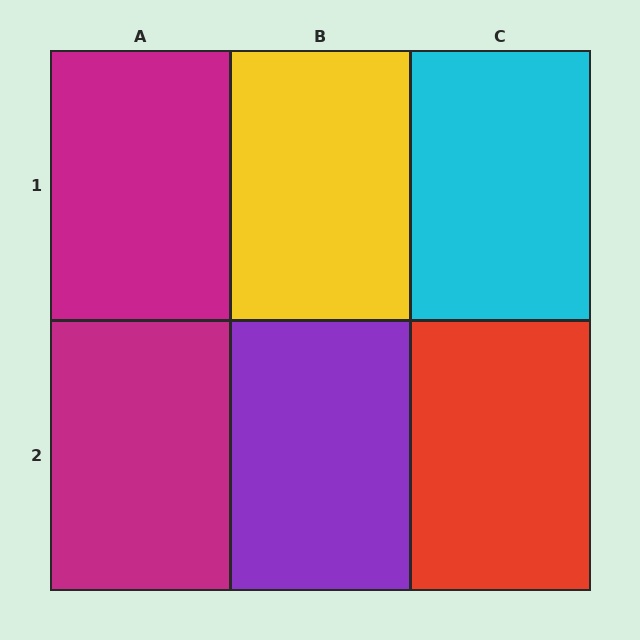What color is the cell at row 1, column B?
Yellow.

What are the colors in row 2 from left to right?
Magenta, purple, red.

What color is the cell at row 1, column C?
Cyan.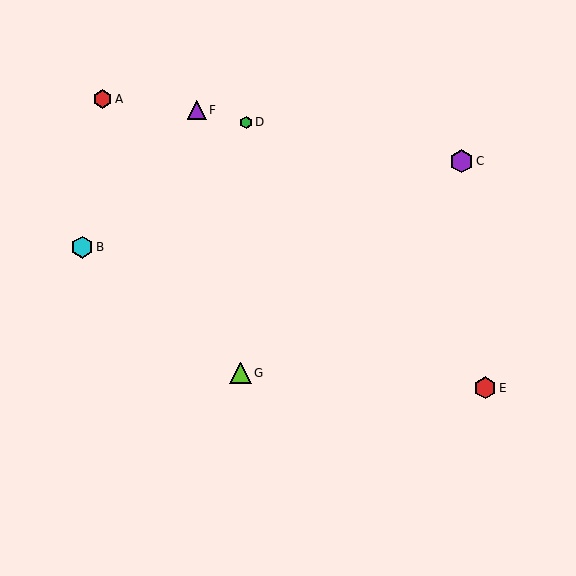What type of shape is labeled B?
Shape B is a cyan hexagon.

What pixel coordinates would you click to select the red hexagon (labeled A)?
Click at (102, 99) to select the red hexagon A.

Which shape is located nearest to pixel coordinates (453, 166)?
The purple hexagon (labeled C) at (462, 161) is nearest to that location.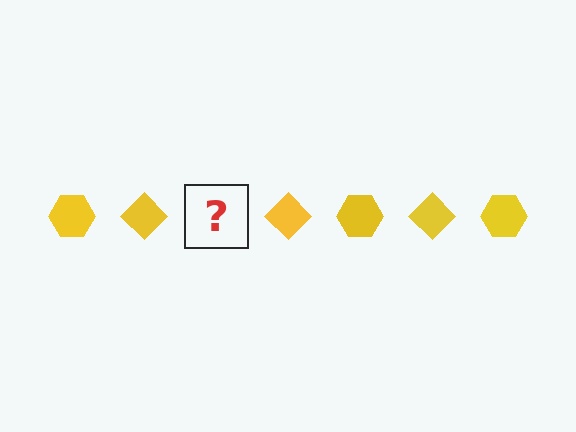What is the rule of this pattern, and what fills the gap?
The rule is that the pattern cycles through hexagon, diamond shapes in yellow. The gap should be filled with a yellow hexagon.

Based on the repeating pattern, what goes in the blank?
The blank should be a yellow hexagon.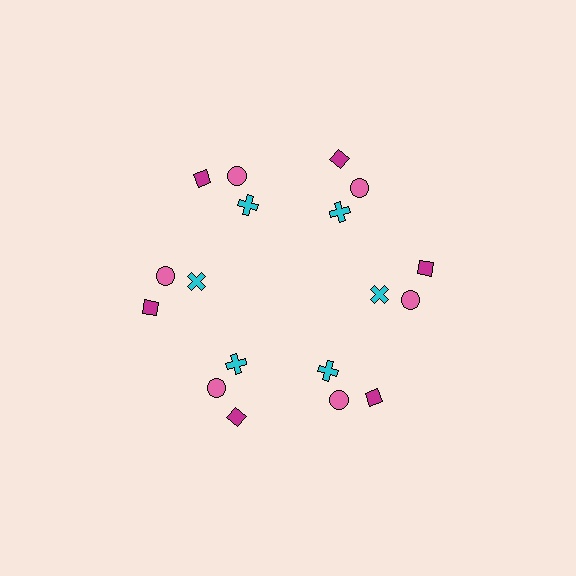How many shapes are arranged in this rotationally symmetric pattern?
There are 18 shapes, arranged in 6 groups of 3.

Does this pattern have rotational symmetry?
Yes, this pattern has 6-fold rotational symmetry. It looks the same after rotating 60 degrees around the center.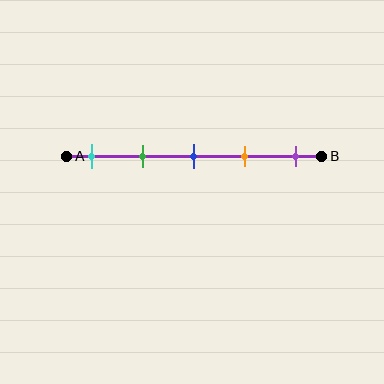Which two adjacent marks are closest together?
The blue and orange marks are the closest adjacent pair.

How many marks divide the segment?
There are 5 marks dividing the segment.